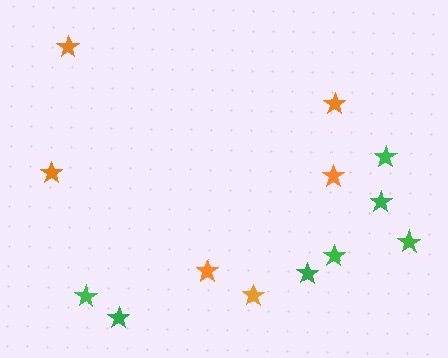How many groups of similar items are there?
There are 2 groups: one group of orange stars (6) and one group of green stars (7).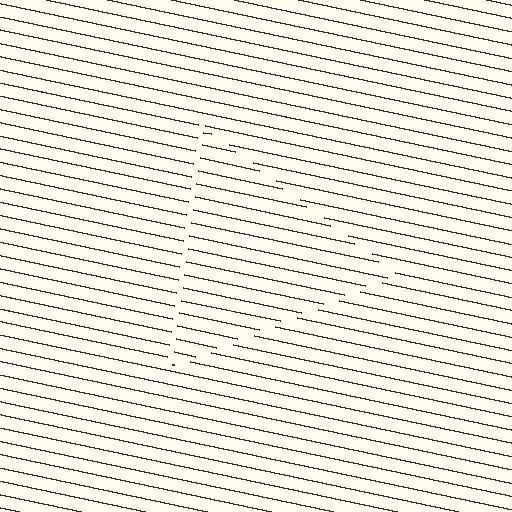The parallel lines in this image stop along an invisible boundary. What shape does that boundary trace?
An illusory triangle. The interior of the shape contains the same grating, shifted by half a period — the contour is defined by the phase discontinuity where line-ends from the inner and outer gratings abut.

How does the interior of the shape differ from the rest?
The interior of the shape contains the same grating, shifted by half a period — the contour is defined by the phase discontinuity where line-ends from the inner and outer gratings abut.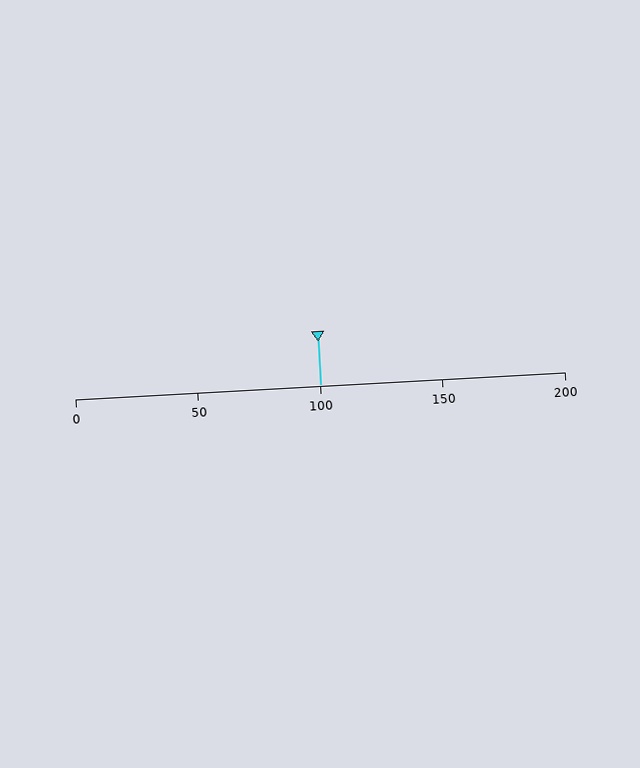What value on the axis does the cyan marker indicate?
The marker indicates approximately 100.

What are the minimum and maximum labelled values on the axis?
The axis runs from 0 to 200.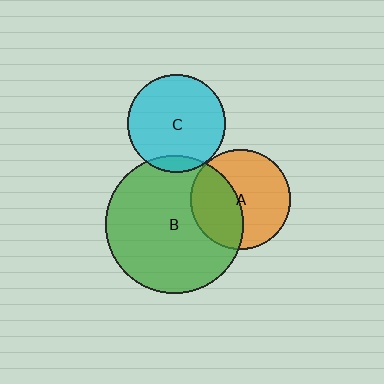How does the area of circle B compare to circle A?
Approximately 1.9 times.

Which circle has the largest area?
Circle B (green).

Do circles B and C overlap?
Yes.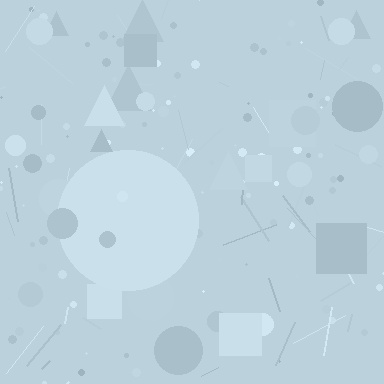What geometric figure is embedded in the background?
A circle is embedded in the background.